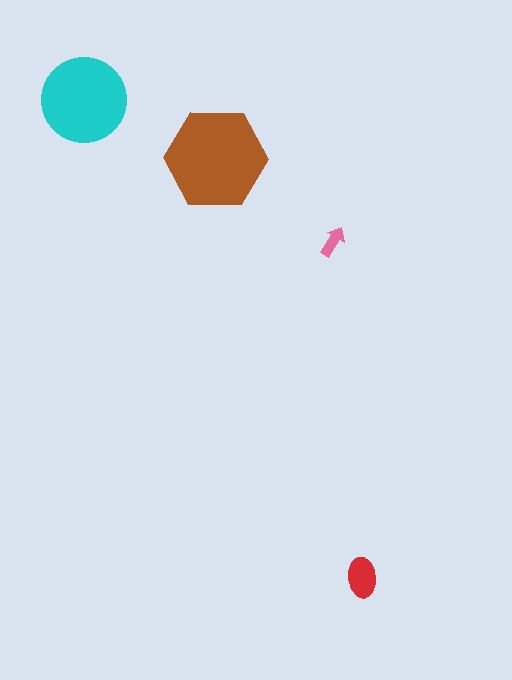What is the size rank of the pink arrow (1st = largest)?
4th.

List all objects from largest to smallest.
The brown hexagon, the cyan circle, the red ellipse, the pink arrow.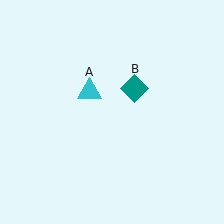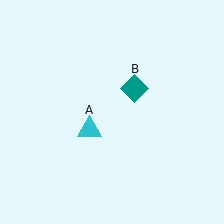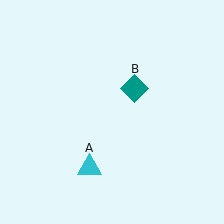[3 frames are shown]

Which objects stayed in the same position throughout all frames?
Teal diamond (object B) remained stationary.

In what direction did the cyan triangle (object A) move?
The cyan triangle (object A) moved down.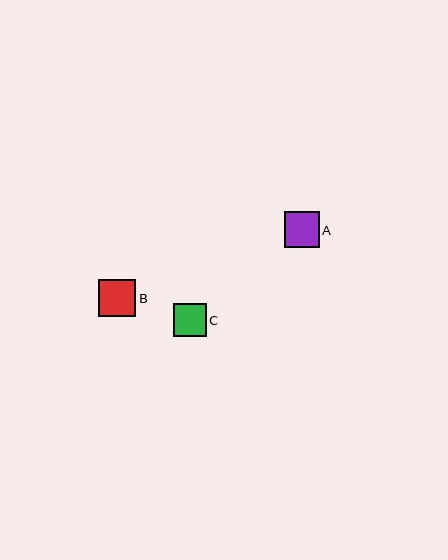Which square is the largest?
Square B is the largest with a size of approximately 37 pixels.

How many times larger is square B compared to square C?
Square B is approximately 1.1 times the size of square C.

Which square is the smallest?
Square C is the smallest with a size of approximately 33 pixels.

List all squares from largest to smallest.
From largest to smallest: B, A, C.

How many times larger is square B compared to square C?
Square B is approximately 1.1 times the size of square C.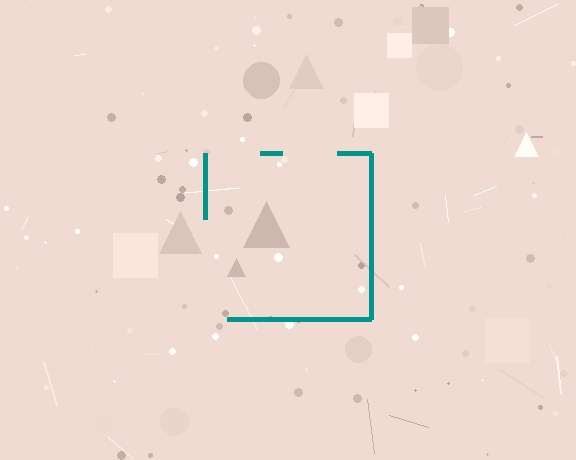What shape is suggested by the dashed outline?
The dashed outline suggests a square.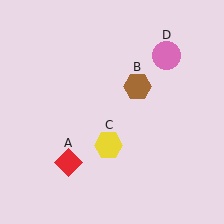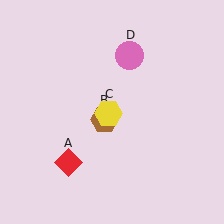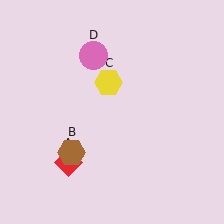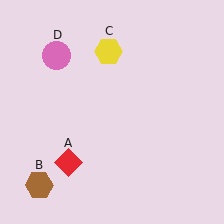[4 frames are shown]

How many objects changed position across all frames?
3 objects changed position: brown hexagon (object B), yellow hexagon (object C), pink circle (object D).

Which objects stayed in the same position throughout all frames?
Red diamond (object A) remained stationary.